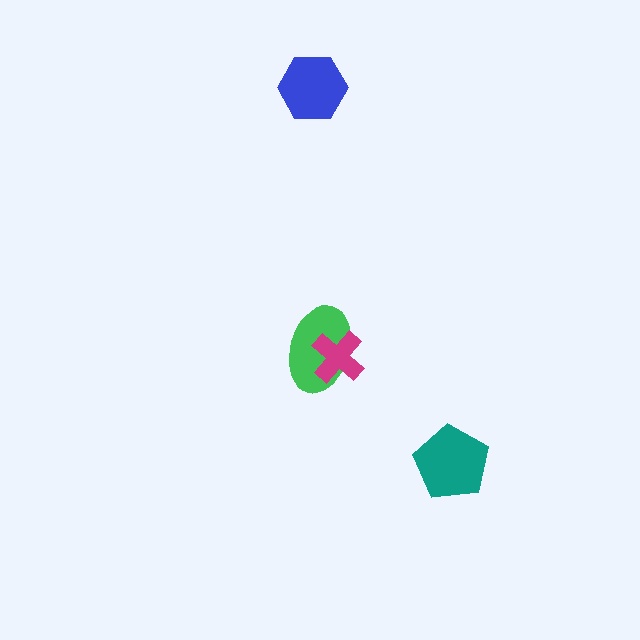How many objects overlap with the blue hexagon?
0 objects overlap with the blue hexagon.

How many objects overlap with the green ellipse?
1 object overlaps with the green ellipse.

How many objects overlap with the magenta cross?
1 object overlaps with the magenta cross.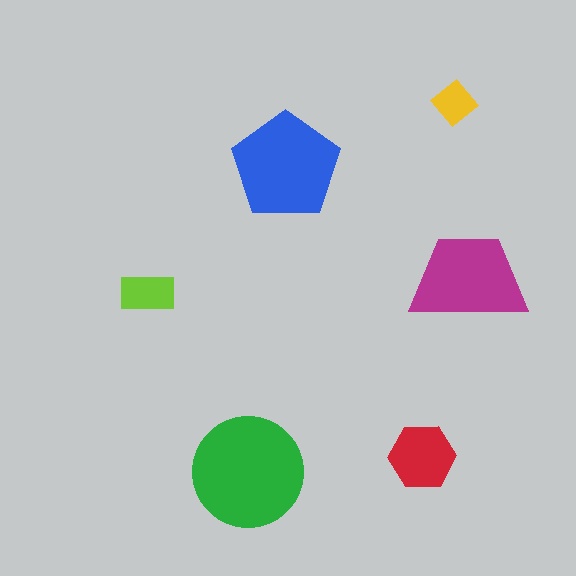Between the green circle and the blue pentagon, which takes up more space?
The green circle.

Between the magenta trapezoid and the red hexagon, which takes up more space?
The magenta trapezoid.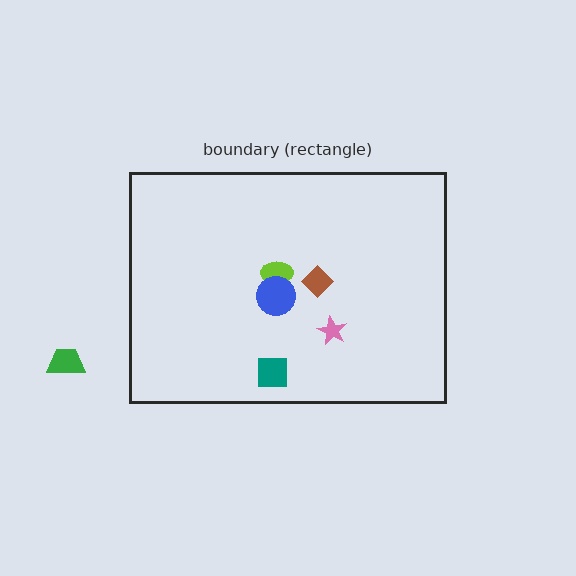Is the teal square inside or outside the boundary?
Inside.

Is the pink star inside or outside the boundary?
Inside.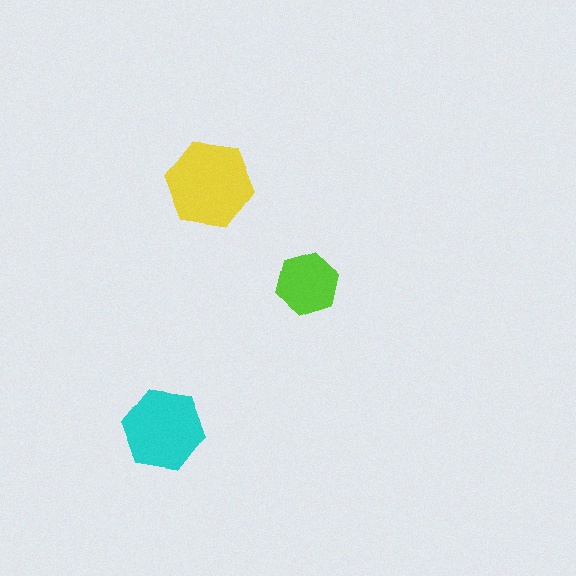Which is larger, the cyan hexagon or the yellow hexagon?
The yellow one.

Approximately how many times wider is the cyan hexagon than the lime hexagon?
About 1.5 times wider.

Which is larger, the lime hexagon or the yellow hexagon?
The yellow one.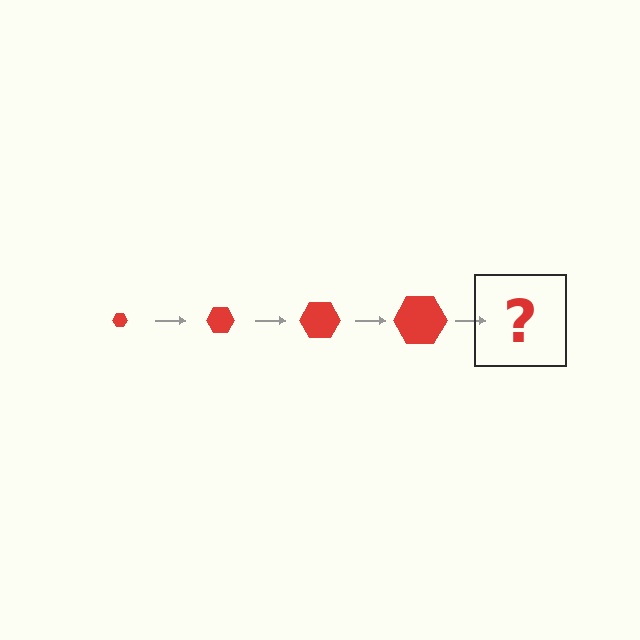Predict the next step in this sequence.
The next step is a red hexagon, larger than the previous one.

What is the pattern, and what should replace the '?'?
The pattern is that the hexagon gets progressively larger each step. The '?' should be a red hexagon, larger than the previous one.